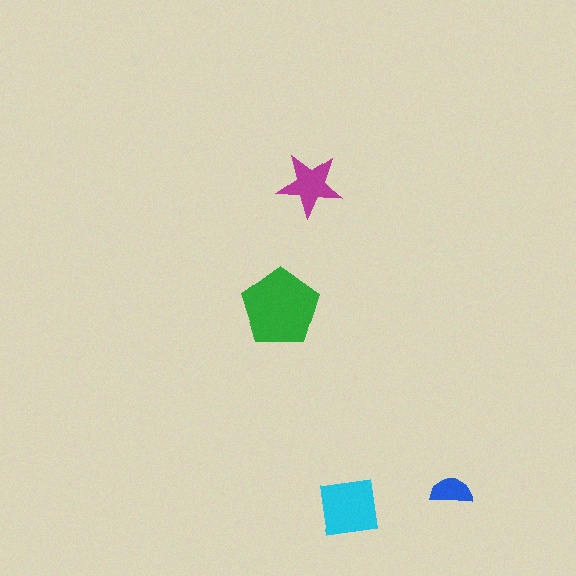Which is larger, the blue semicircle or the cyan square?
The cyan square.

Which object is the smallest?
The blue semicircle.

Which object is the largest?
The green pentagon.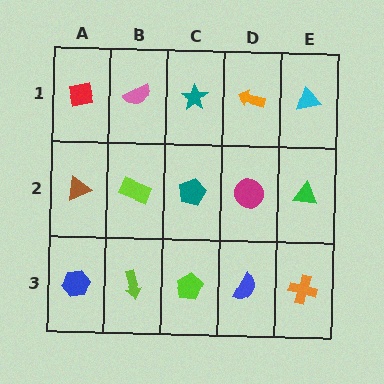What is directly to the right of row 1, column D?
A cyan triangle.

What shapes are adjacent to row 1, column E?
A green triangle (row 2, column E), an orange arrow (row 1, column D).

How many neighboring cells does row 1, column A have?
2.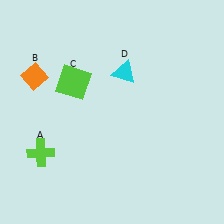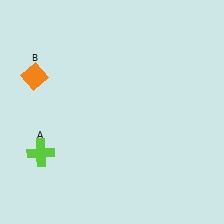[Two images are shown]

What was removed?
The lime square (C), the cyan triangle (D) were removed in Image 2.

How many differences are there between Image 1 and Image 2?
There are 2 differences between the two images.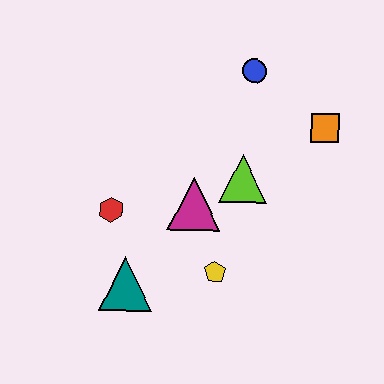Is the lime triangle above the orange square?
No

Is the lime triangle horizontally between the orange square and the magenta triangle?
Yes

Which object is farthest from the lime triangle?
The teal triangle is farthest from the lime triangle.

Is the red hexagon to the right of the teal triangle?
No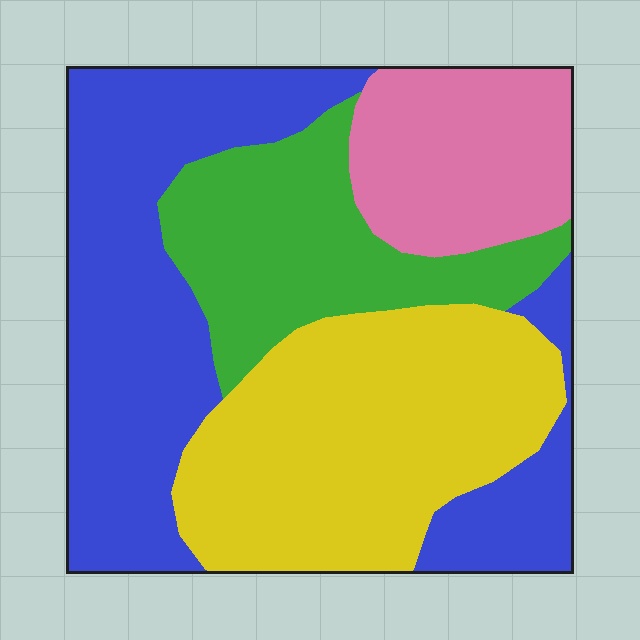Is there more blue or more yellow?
Blue.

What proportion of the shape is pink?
Pink covers 15% of the shape.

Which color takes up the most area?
Blue, at roughly 35%.